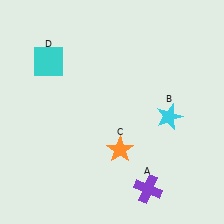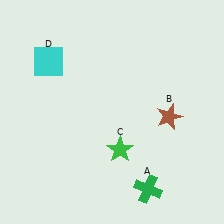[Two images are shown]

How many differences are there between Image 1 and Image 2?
There are 3 differences between the two images.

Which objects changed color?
A changed from purple to green. B changed from cyan to brown. C changed from orange to green.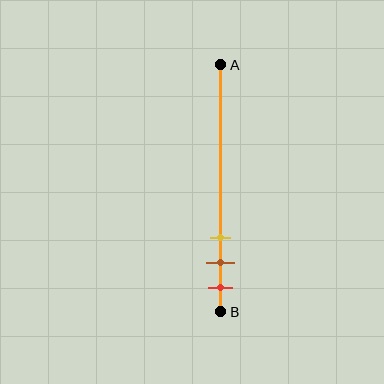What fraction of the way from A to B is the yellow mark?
The yellow mark is approximately 70% (0.7) of the way from A to B.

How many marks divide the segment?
There are 3 marks dividing the segment.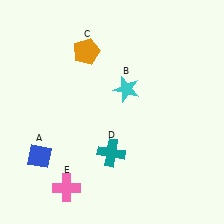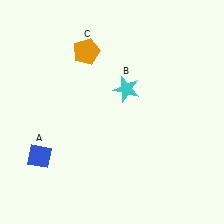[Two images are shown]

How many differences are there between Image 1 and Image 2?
There are 2 differences between the two images.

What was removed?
The pink cross (E), the teal cross (D) were removed in Image 2.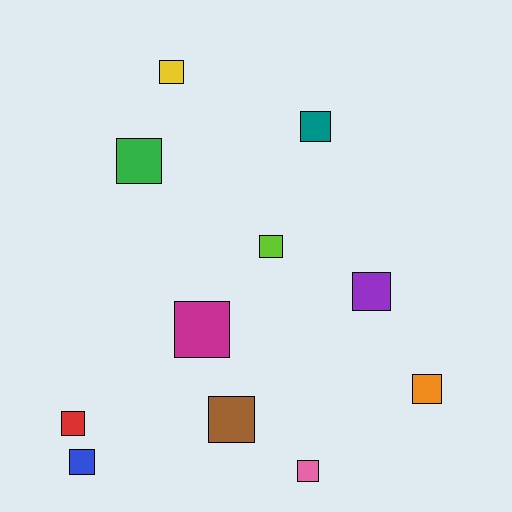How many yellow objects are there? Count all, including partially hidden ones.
There is 1 yellow object.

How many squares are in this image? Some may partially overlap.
There are 11 squares.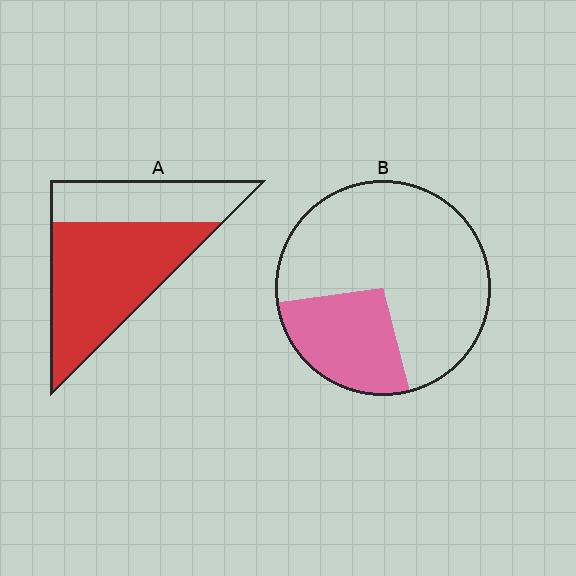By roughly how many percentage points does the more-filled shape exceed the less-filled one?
By roughly 40 percentage points (A over B).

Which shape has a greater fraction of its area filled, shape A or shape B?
Shape A.